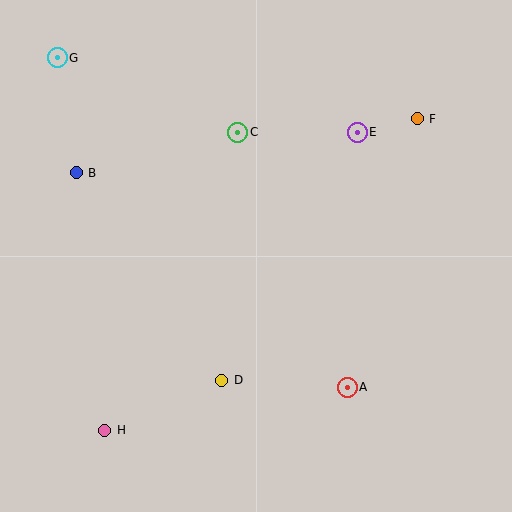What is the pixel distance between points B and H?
The distance between B and H is 259 pixels.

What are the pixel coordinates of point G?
Point G is at (57, 58).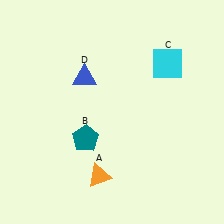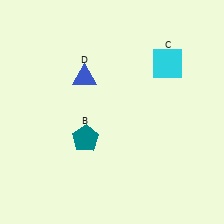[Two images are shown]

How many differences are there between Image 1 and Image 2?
There is 1 difference between the two images.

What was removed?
The orange triangle (A) was removed in Image 2.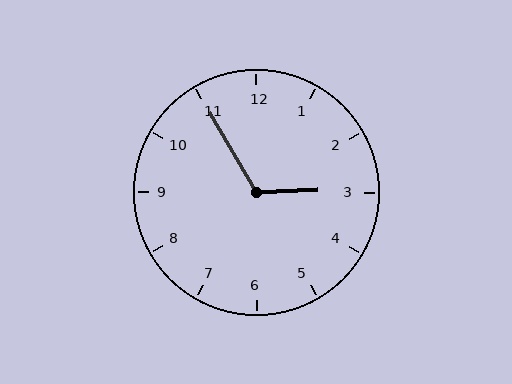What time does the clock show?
2:55.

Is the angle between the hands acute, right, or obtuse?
It is obtuse.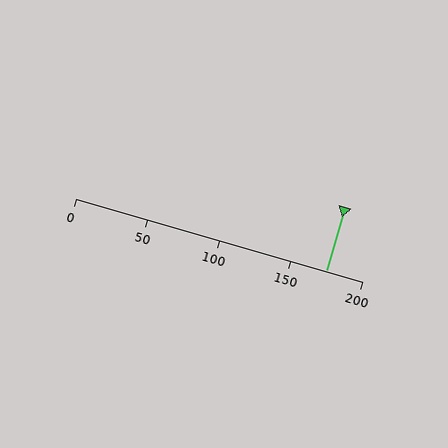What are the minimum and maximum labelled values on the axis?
The axis runs from 0 to 200.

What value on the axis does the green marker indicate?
The marker indicates approximately 175.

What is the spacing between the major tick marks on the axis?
The major ticks are spaced 50 apart.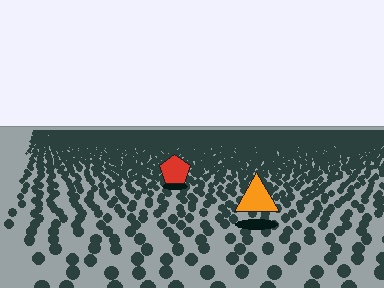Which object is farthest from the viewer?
The red pentagon is farthest from the viewer. It appears smaller and the ground texture around it is denser.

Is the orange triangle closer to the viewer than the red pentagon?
Yes. The orange triangle is closer — you can tell from the texture gradient: the ground texture is coarser near it.